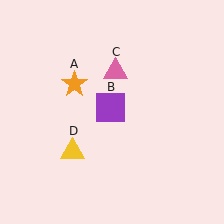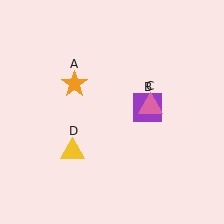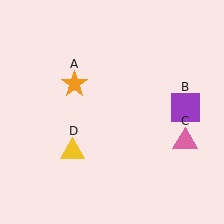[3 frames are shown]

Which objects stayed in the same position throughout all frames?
Orange star (object A) and yellow triangle (object D) remained stationary.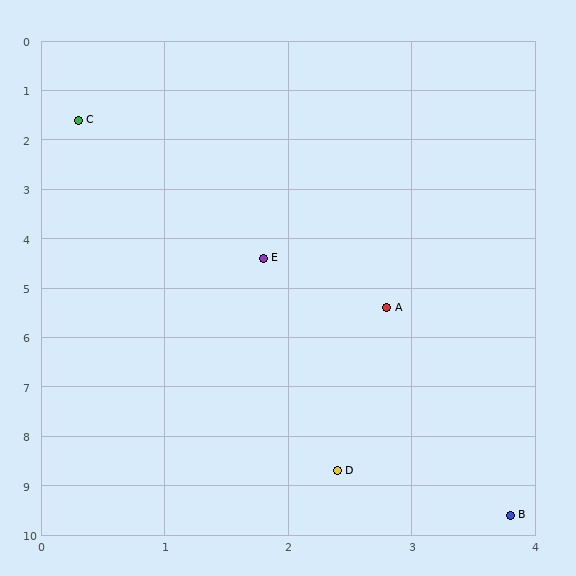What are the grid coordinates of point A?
Point A is at approximately (2.8, 5.4).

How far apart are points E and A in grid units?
Points E and A are about 1.4 grid units apart.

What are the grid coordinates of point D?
Point D is at approximately (2.4, 8.7).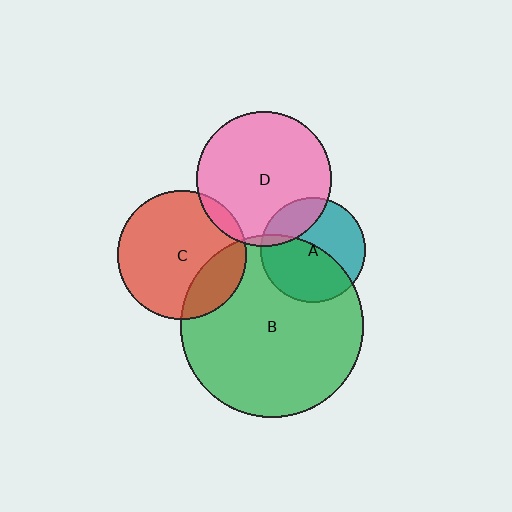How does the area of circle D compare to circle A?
Approximately 1.7 times.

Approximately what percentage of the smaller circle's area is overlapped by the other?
Approximately 20%.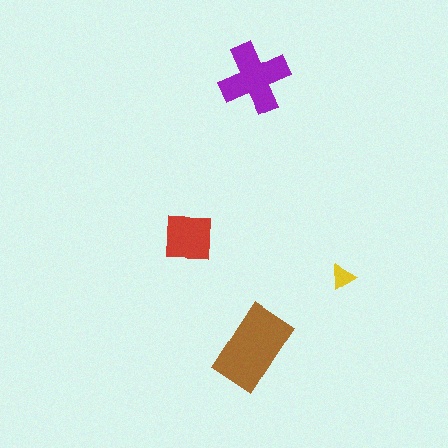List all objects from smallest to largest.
The yellow triangle, the red square, the purple cross, the brown rectangle.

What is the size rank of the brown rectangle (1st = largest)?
1st.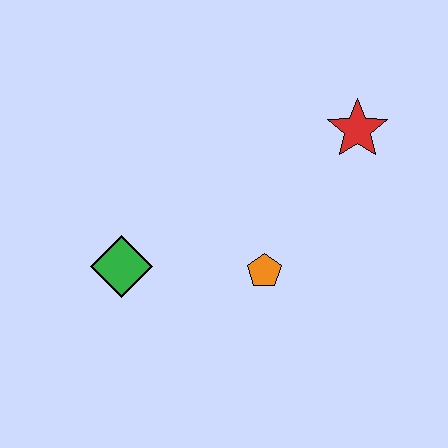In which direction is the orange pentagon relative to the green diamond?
The orange pentagon is to the right of the green diamond.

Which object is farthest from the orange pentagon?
The red star is farthest from the orange pentagon.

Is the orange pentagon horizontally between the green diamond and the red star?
Yes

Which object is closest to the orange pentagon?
The green diamond is closest to the orange pentagon.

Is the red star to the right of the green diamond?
Yes